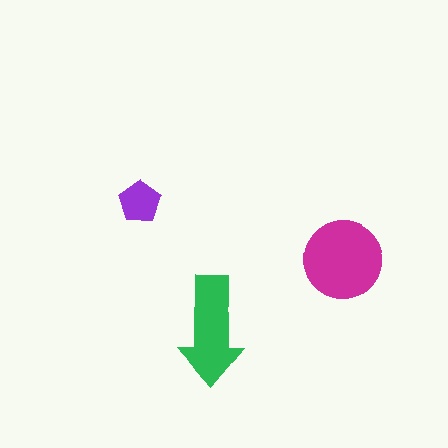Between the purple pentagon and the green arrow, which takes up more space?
The green arrow.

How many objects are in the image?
There are 3 objects in the image.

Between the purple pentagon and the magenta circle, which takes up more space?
The magenta circle.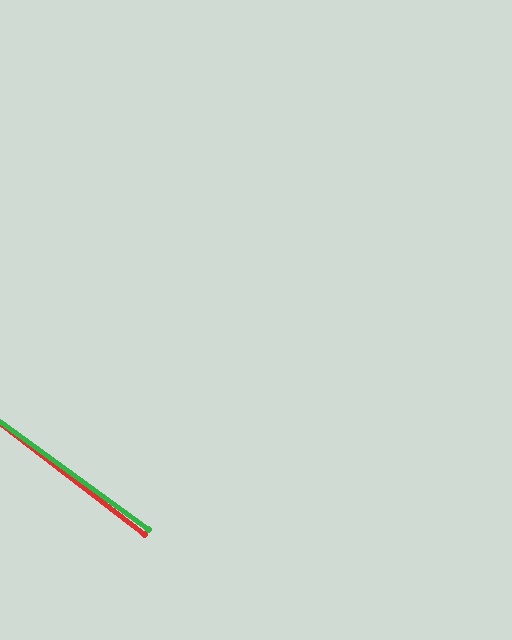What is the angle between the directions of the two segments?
Approximately 2 degrees.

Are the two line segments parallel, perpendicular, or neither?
Parallel — their directions differ by only 1.7°.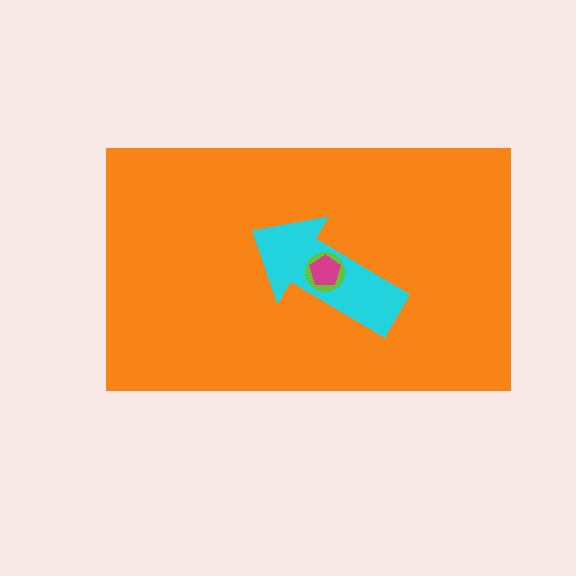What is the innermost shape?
The magenta pentagon.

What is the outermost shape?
The orange rectangle.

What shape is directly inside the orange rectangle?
The cyan arrow.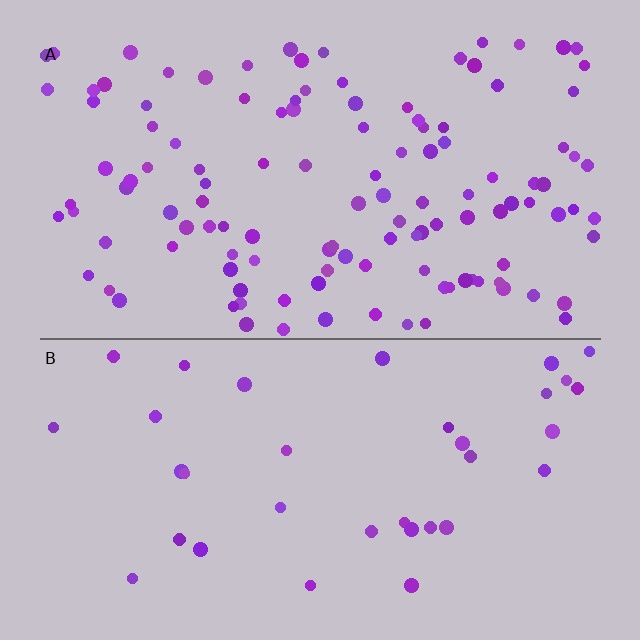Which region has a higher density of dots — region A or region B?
A (the top).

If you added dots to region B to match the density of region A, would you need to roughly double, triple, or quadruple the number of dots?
Approximately triple.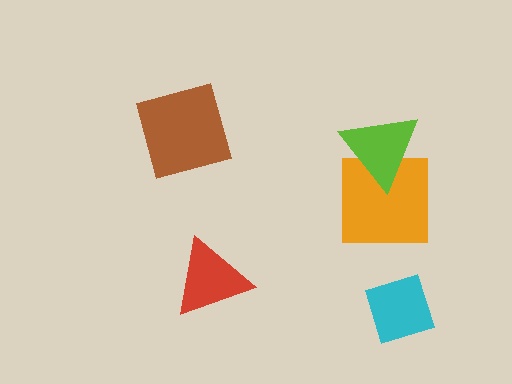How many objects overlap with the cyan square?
0 objects overlap with the cyan square.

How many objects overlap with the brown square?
0 objects overlap with the brown square.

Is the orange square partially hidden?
Yes, it is partially covered by another shape.